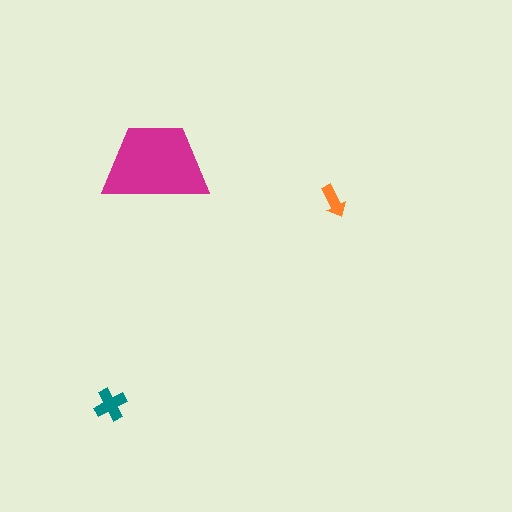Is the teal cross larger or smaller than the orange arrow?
Larger.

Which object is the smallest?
The orange arrow.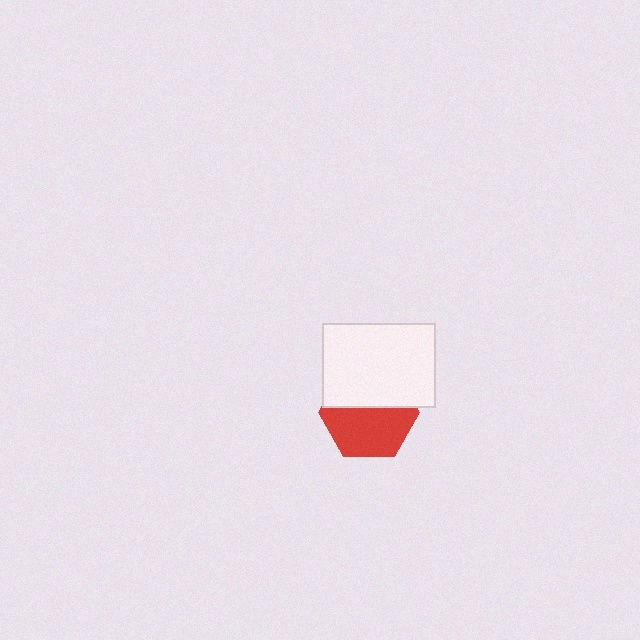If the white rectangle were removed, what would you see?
You would see the complete red hexagon.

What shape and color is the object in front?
The object in front is a white rectangle.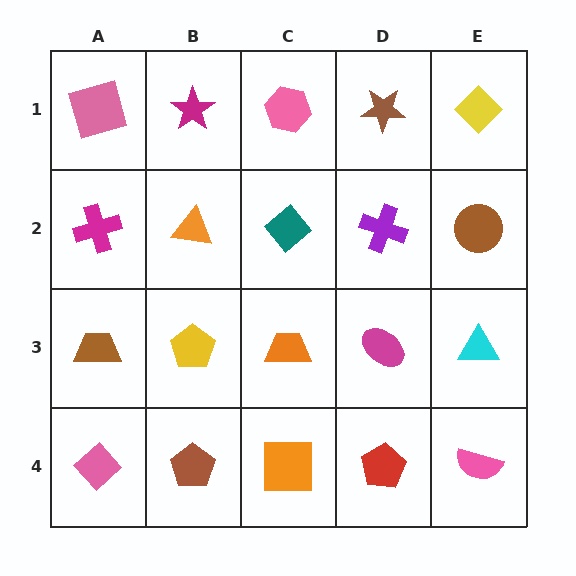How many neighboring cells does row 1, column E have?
2.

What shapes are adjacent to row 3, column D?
A purple cross (row 2, column D), a red pentagon (row 4, column D), an orange trapezoid (row 3, column C), a cyan triangle (row 3, column E).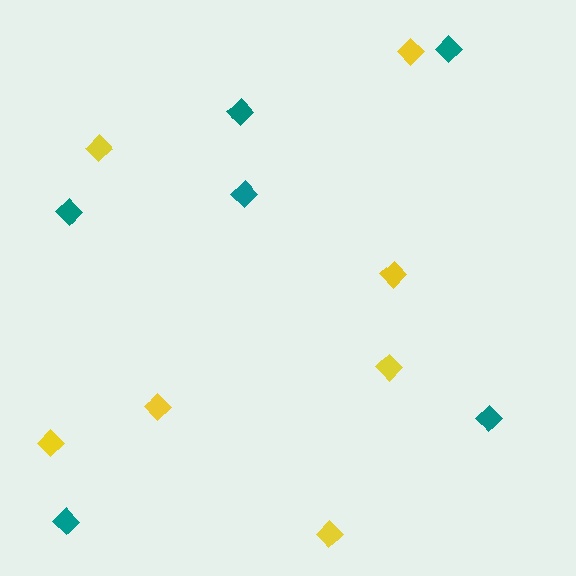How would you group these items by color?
There are 2 groups: one group of teal diamonds (6) and one group of yellow diamonds (7).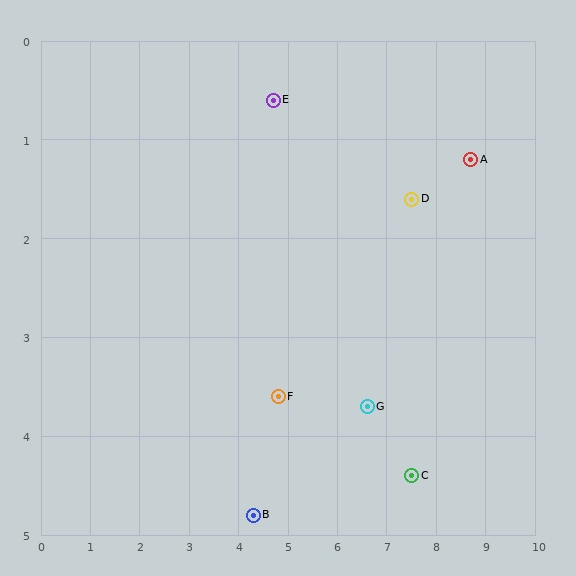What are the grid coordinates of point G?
Point G is at approximately (6.6, 3.7).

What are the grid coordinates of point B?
Point B is at approximately (4.3, 4.8).